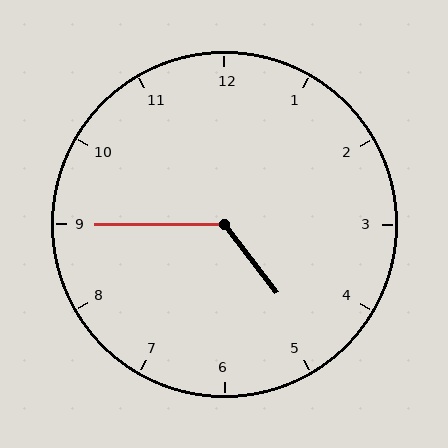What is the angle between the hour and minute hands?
Approximately 128 degrees.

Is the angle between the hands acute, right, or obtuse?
It is obtuse.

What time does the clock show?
4:45.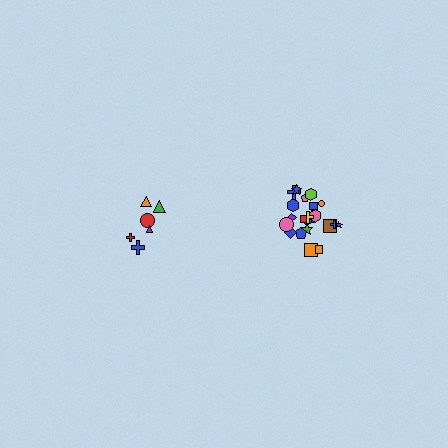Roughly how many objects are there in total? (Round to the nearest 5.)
Roughly 30 objects in total.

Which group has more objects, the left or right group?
The right group.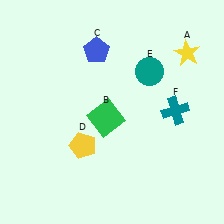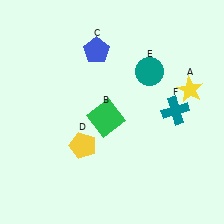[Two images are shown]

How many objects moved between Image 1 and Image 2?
1 object moved between the two images.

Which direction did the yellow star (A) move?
The yellow star (A) moved down.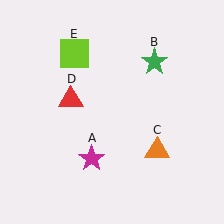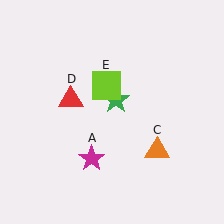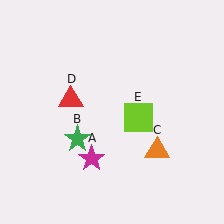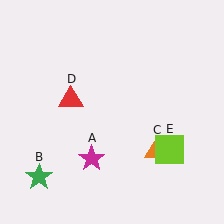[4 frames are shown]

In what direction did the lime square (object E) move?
The lime square (object E) moved down and to the right.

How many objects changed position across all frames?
2 objects changed position: green star (object B), lime square (object E).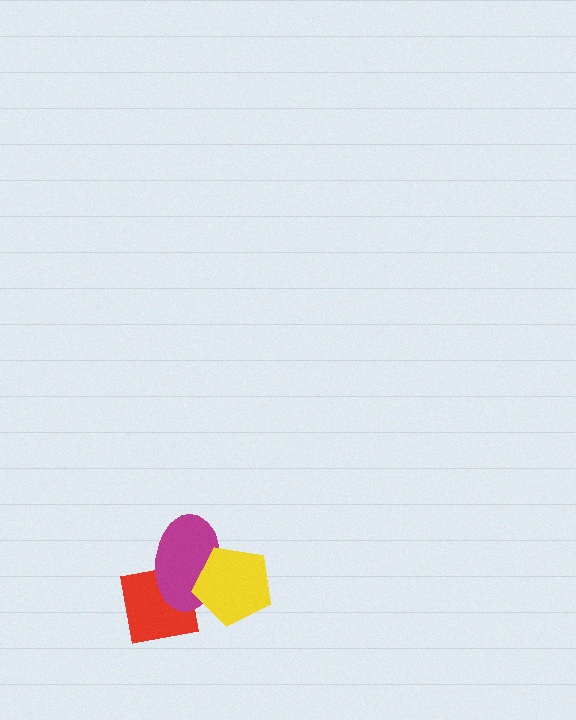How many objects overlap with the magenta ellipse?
2 objects overlap with the magenta ellipse.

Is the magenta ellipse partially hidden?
Yes, it is partially covered by another shape.